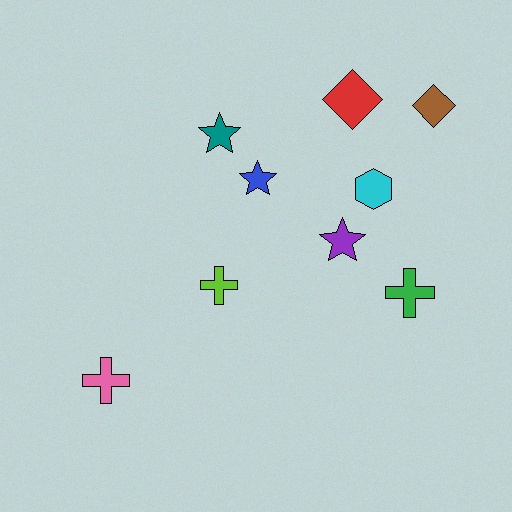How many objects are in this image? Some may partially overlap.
There are 9 objects.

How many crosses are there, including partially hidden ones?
There are 3 crosses.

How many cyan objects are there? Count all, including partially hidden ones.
There is 1 cyan object.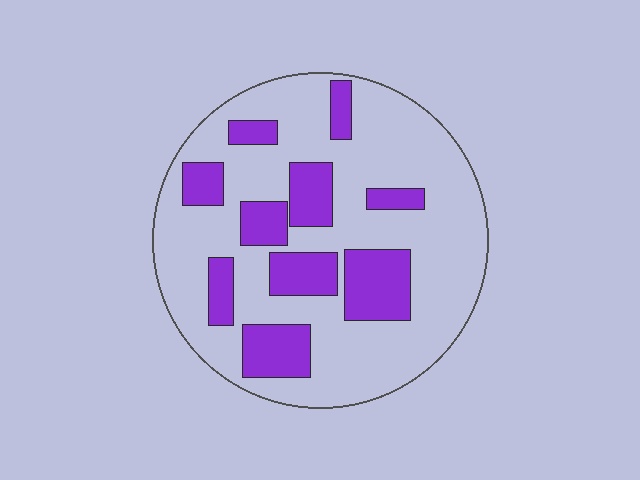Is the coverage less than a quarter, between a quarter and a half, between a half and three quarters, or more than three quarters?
Between a quarter and a half.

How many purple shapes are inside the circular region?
10.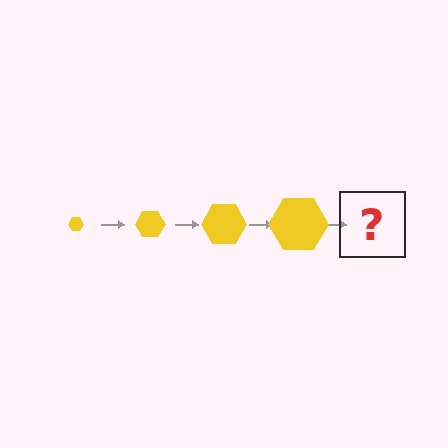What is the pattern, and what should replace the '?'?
The pattern is that the hexagon gets progressively larger each step. The '?' should be a yellow hexagon, larger than the previous one.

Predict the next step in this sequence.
The next step is a yellow hexagon, larger than the previous one.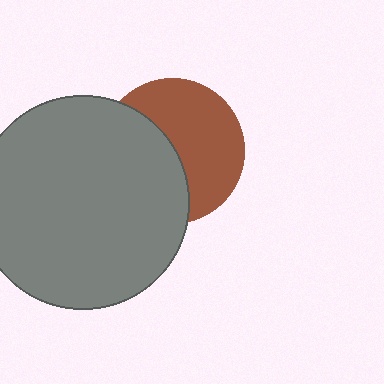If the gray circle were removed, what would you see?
You would see the complete brown circle.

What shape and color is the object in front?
The object in front is a gray circle.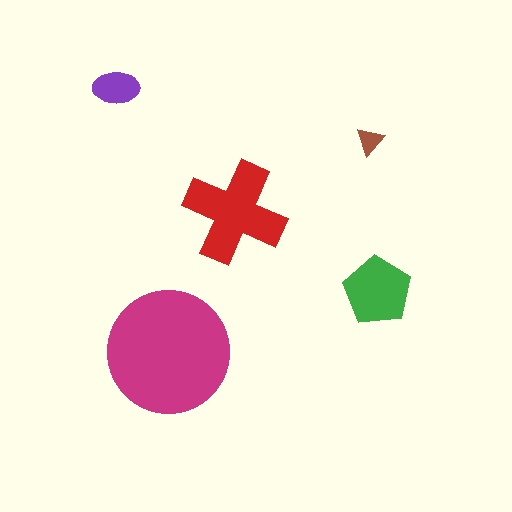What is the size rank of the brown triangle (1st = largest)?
5th.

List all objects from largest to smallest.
The magenta circle, the red cross, the green pentagon, the purple ellipse, the brown triangle.